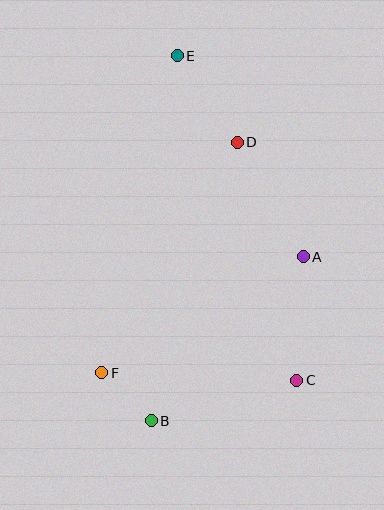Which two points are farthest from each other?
Points B and E are farthest from each other.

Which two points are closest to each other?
Points B and F are closest to each other.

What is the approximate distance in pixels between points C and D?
The distance between C and D is approximately 245 pixels.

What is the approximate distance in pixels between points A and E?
The distance between A and E is approximately 237 pixels.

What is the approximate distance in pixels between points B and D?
The distance between B and D is approximately 291 pixels.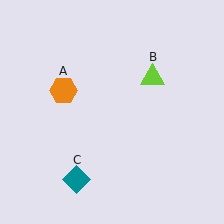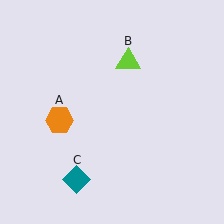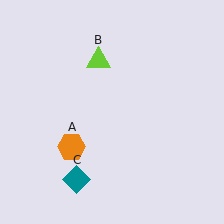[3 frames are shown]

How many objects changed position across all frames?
2 objects changed position: orange hexagon (object A), lime triangle (object B).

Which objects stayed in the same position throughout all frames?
Teal diamond (object C) remained stationary.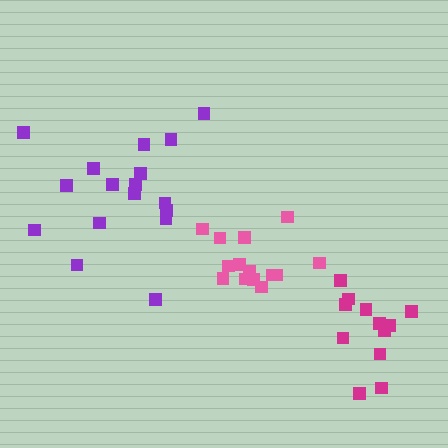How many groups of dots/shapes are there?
There are 3 groups.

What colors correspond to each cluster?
The clusters are colored: pink, magenta, purple.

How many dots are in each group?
Group 1: 14 dots, Group 2: 12 dots, Group 3: 17 dots (43 total).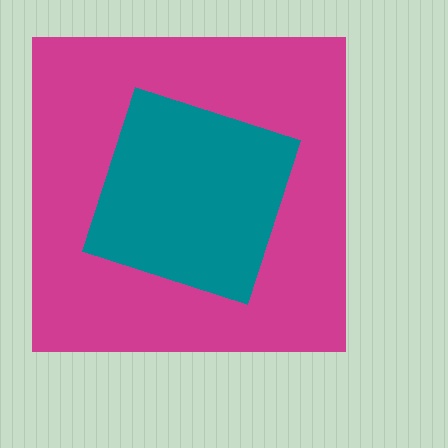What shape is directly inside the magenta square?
The teal diamond.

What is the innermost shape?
The teal diamond.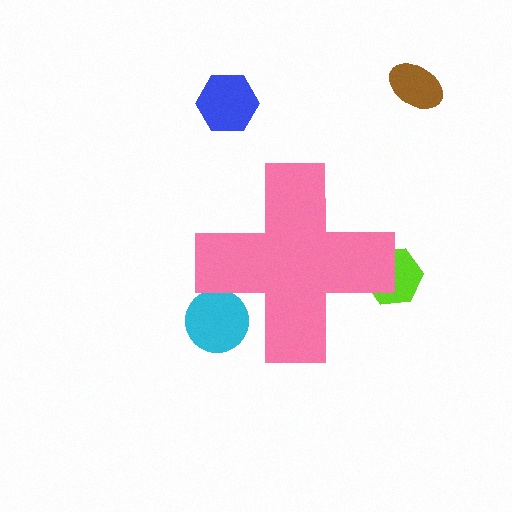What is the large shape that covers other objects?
A pink cross.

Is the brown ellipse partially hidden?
No, the brown ellipse is fully visible.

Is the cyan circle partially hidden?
Yes, the cyan circle is partially hidden behind the pink cross.